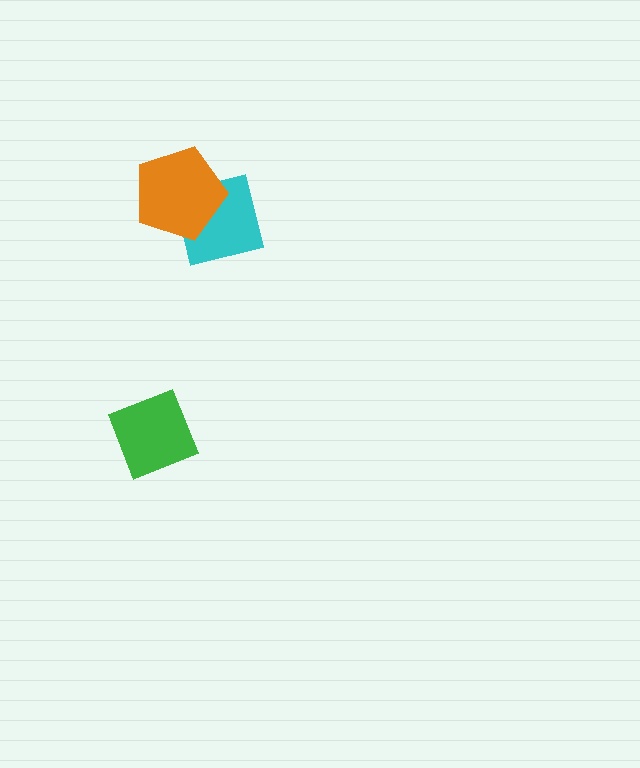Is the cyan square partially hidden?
Yes, it is partially covered by another shape.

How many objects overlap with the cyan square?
1 object overlaps with the cyan square.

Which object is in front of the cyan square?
The orange pentagon is in front of the cyan square.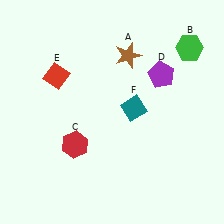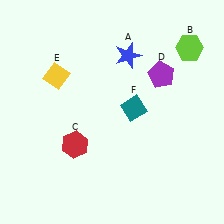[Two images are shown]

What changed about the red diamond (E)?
In Image 1, E is red. In Image 2, it changed to yellow.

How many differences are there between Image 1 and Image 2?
There are 3 differences between the two images.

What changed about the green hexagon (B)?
In Image 1, B is green. In Image 2, it changed to lime.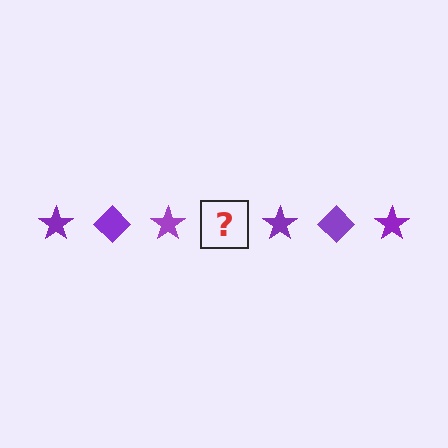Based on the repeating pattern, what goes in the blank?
The blank should be a purple diamond.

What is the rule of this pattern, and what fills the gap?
The rule is that the pattern cycles through star, diamond shapes in purple. The gap should be filled with a purple diamond.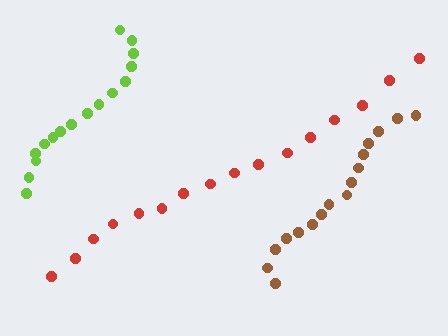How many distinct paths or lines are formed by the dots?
There are 3 distinct paths.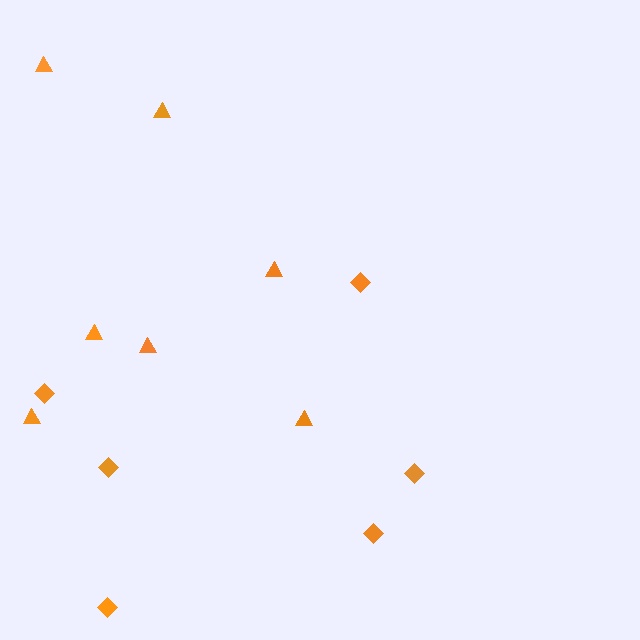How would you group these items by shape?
There are 2 groups: one group of triangles (7) and one group of diamonds (6).